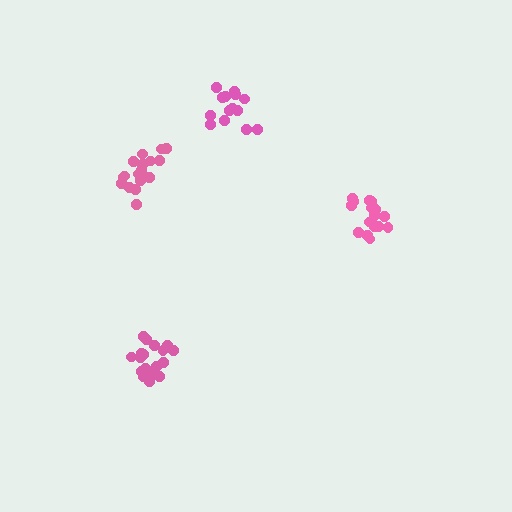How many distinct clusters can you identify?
There are 4 distinct clusters.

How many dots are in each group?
Group 1: 20 dots, Group 2: 14 dots, Group 3: 17 dots, Group 4: 17 dots (68 total).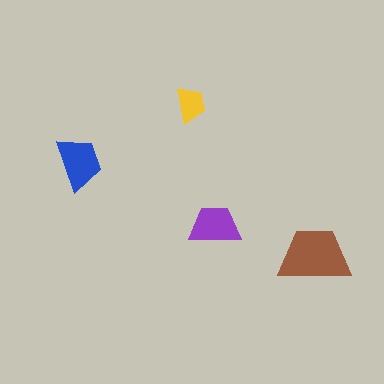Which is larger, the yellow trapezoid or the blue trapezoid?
The blue one.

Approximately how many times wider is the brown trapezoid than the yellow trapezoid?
About 2 times wider.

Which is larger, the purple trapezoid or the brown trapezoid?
The brown one.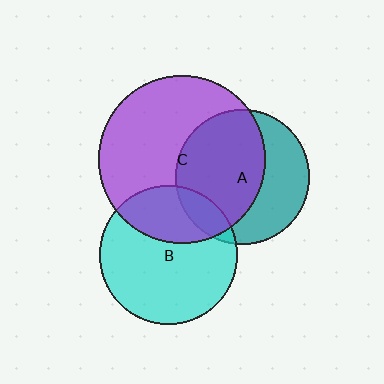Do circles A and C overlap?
Yes.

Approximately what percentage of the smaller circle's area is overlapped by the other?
Approximately 60%.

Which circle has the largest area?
Circle C (purple).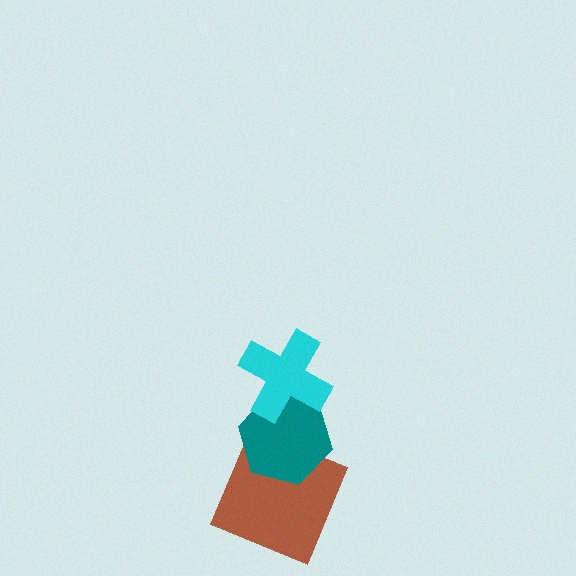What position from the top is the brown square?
The brown square is 3rd from the top.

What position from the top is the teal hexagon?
The teal hexagon is 2nd from the top.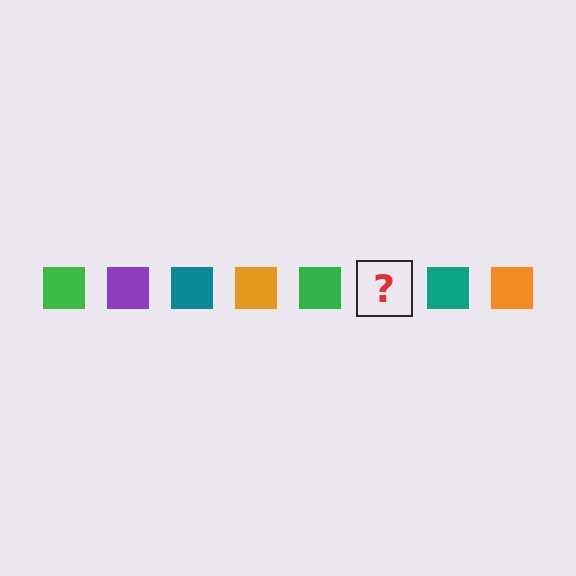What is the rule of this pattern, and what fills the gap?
The rule is that the pattern cycles through green, purple, teal, orange squares. The gap should be filled with a purple square.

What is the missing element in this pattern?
The missing element is a purple square.